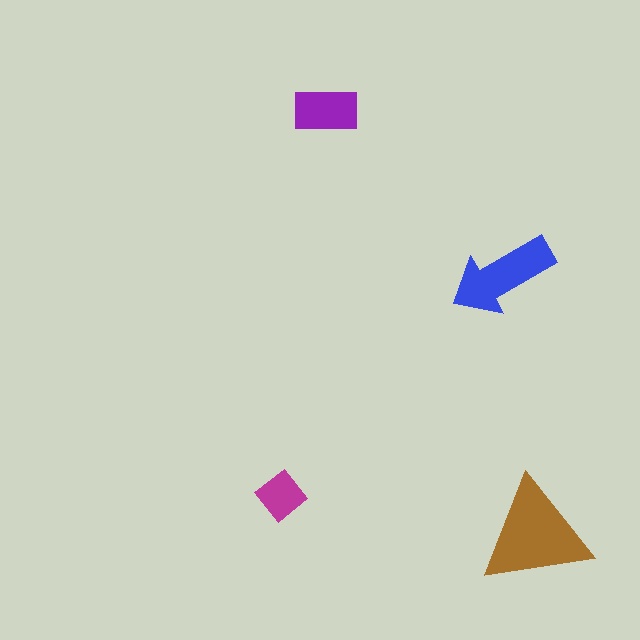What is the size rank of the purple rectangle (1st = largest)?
3rd.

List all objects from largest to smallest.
The brown triangle, the blue arrow, the purple rectangle, the magenta diamond.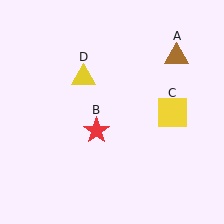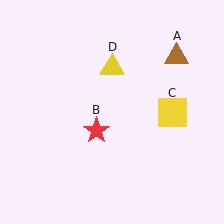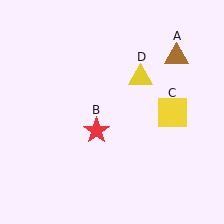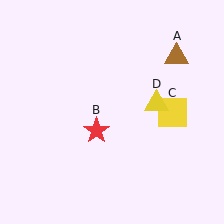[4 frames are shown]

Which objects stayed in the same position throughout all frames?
Brown triangle (object A) and red star (object B) and yellow square (object C) remained stationary.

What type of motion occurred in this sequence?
The yellow triangle (object D) rotated clockwise around the center of the scene.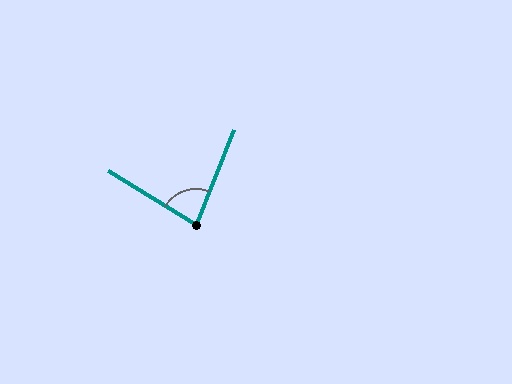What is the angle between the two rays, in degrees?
Approximately 81 degrees.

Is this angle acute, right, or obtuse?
It is acute.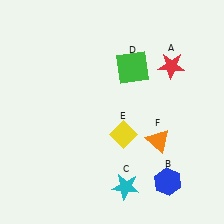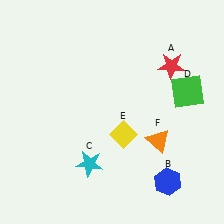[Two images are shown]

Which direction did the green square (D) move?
The green square (D) moved right.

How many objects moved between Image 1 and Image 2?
2 objects moved between the two images.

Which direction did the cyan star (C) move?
The cyan star (C) moved left.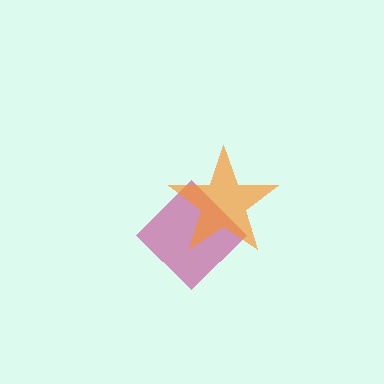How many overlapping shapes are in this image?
There are 2 overlapping shapes in the image.